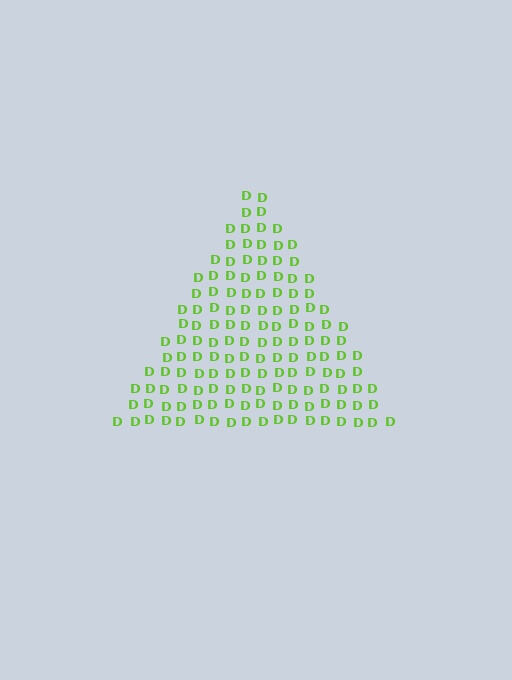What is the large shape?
The large shape is a triangle.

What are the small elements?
The small elements are letter D's.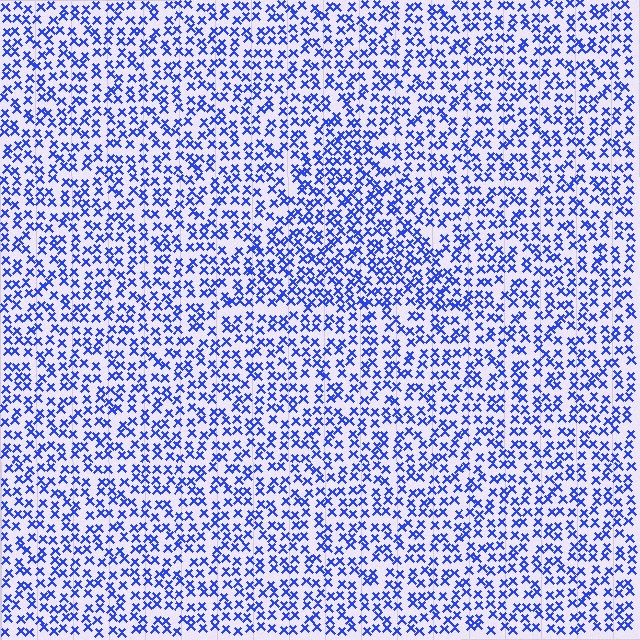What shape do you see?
I see a triangle.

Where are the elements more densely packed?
The elements are more densely packed inside the triangle boundary.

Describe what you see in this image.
The image contains small blue elements arranged at two different densities. A triangle-shaped region is visible where the elements are more densely packed than the surrounding area.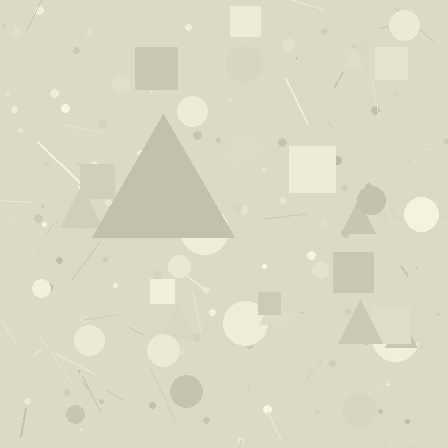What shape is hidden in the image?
A triangle is hidden in the image.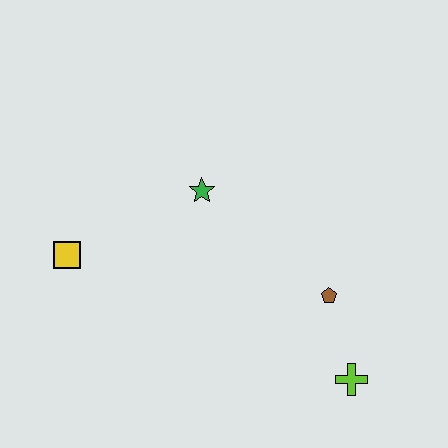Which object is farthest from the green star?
The lime cross is farthest from the green star.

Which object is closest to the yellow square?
The green star is closest to the yellow square.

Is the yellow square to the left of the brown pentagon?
Yes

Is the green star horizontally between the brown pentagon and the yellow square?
Yes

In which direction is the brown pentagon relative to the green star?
The brown pentagon is to the right of the green star.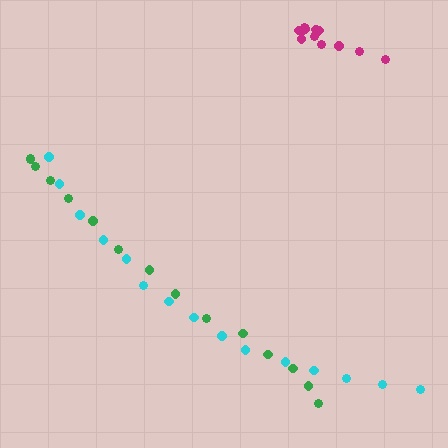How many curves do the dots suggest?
There are 3 distinct paths.